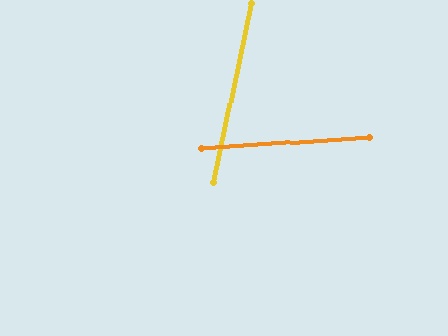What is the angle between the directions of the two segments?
Approximately 74 degrees.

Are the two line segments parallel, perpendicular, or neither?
Neither parallel nor perpendicular — they differ by about 74°.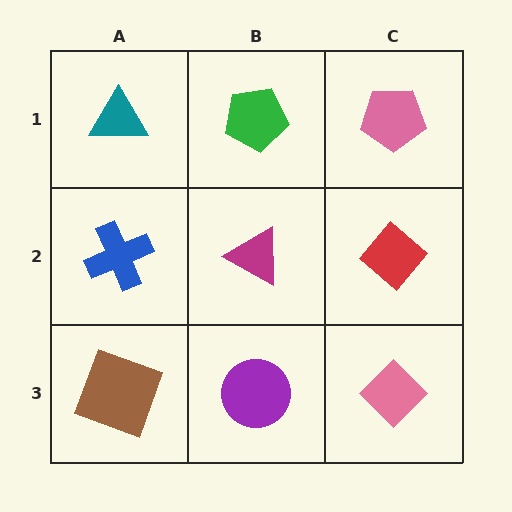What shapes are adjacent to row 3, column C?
A red diamond (row 2, column C), a purple circle (row 3, column B).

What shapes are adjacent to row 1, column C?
A red diamond (row 2, column C), a green pentagon (row 1, column B).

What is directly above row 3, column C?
A red diamond.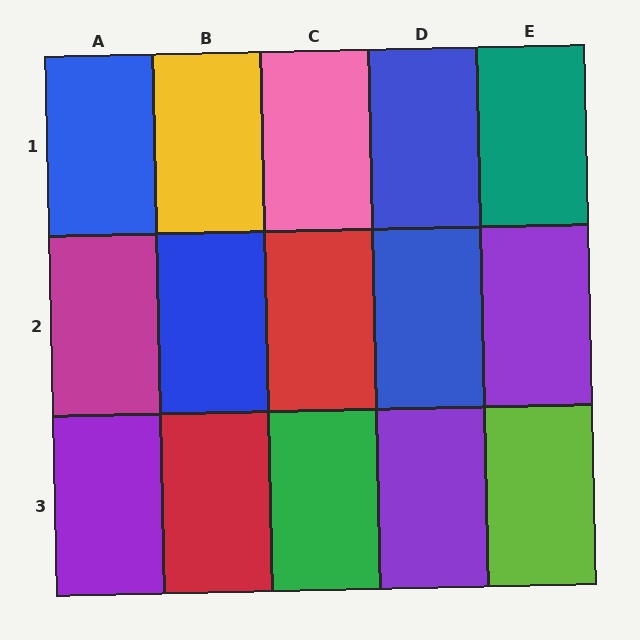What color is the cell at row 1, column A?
Blue.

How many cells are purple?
3 cells are purple.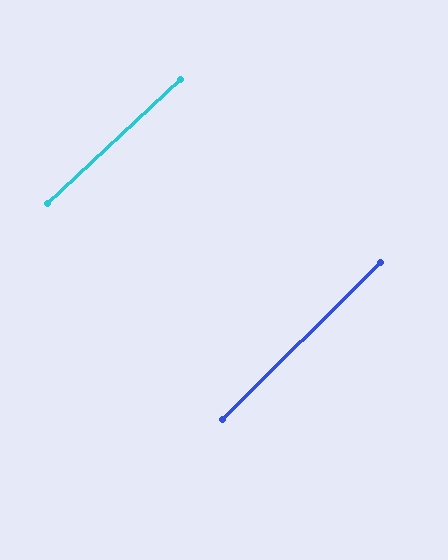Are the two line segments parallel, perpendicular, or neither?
Parallel — their directions differ by only 1.7°.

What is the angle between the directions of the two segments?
Approximately 2 degrees.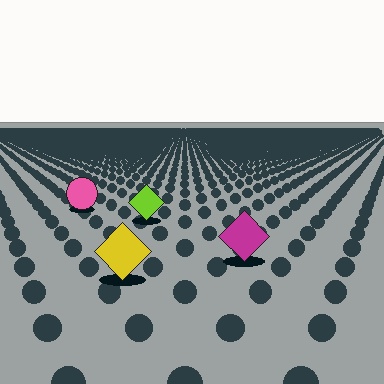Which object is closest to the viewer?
The yellow diamond is closest. The texture marks near it are larger and more spread out.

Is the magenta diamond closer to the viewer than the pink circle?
Yes. The magenta diamond is closer — you can tell from the texture gradient: the ground texture is coarser near it.